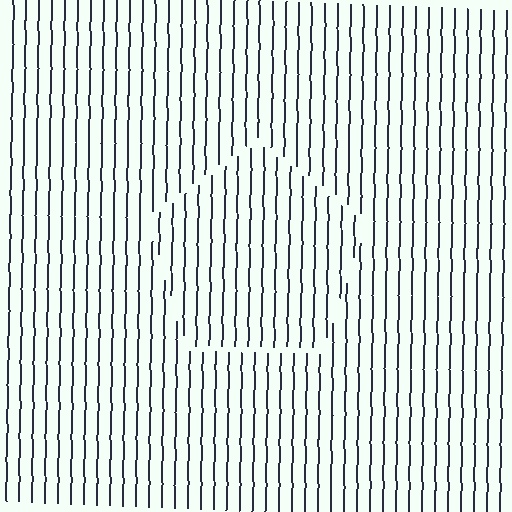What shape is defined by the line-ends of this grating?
An illusory pentagon. The interior of the shape contains the same grating, shifted by half a period — the contour is defined by the phase discontinuity where line-ends from the inner and outer gratings abut.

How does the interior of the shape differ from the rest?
The interior of the shape contains the same grating, shifted by half a period — the contour is defined by the phase discontinuity where line-ends from the inner and outer gratings abut.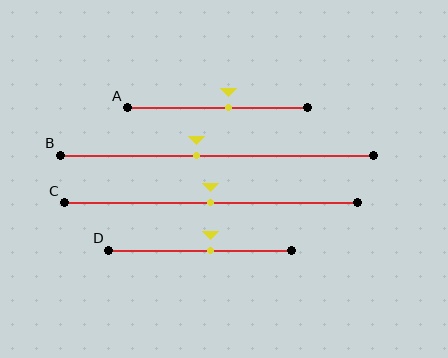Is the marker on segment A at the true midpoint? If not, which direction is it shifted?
No, the marker on segment A is shifted to the right by about 6% of the segment length.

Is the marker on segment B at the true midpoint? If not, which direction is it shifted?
No, the marker on segment B is shifted to the left by about 6% of the segment length.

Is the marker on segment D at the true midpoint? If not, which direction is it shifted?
No, the marker on segment D is shifted to the right by about 6% of the segment length.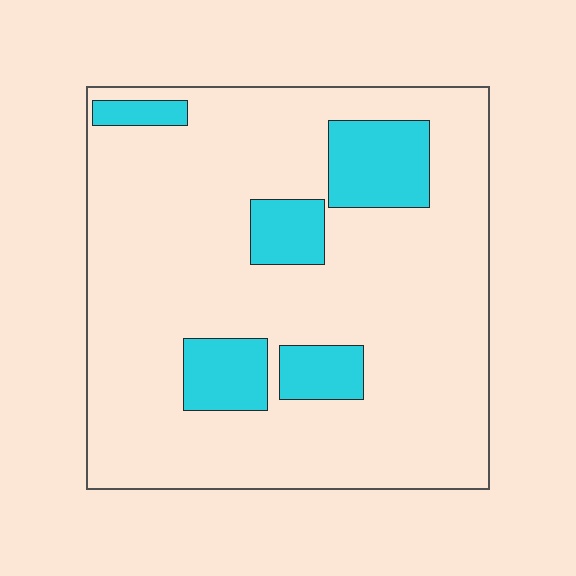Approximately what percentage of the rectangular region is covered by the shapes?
Approximately 15%.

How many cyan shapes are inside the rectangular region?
5.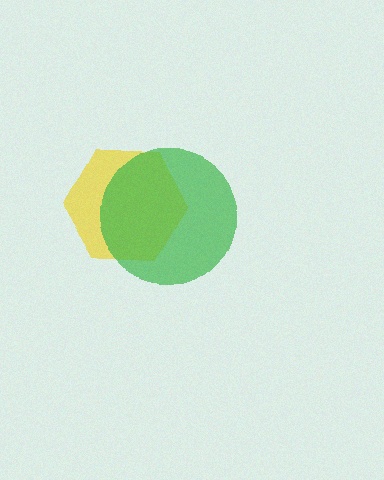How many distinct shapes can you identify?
There are 2 distinct shapes: a yellow hexagon, a green circle.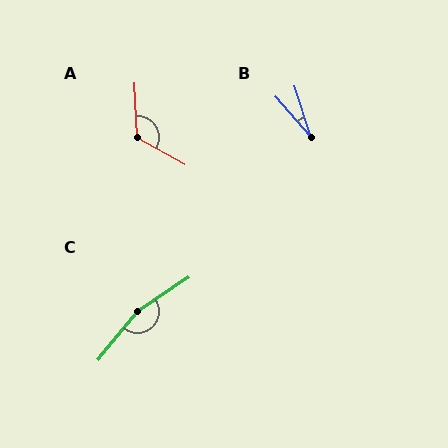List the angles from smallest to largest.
B (23°), A (122°), C (163°).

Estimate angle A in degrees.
Approximately 122 degrees.